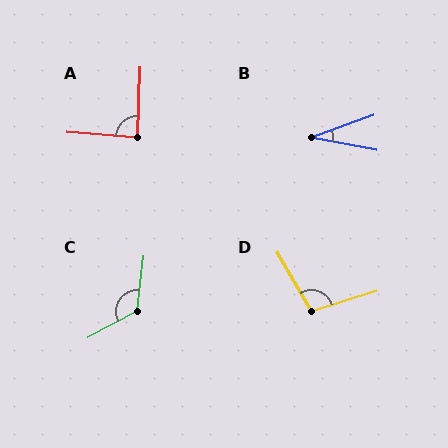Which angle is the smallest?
B, at approximately 30 degrees.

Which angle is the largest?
C, at approximately 126 degrees.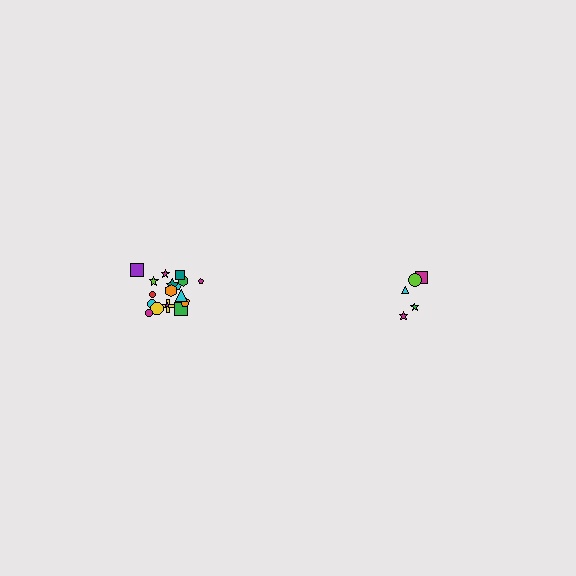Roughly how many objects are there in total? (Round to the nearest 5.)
Roughly 25 objects in total.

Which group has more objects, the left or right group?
The left group.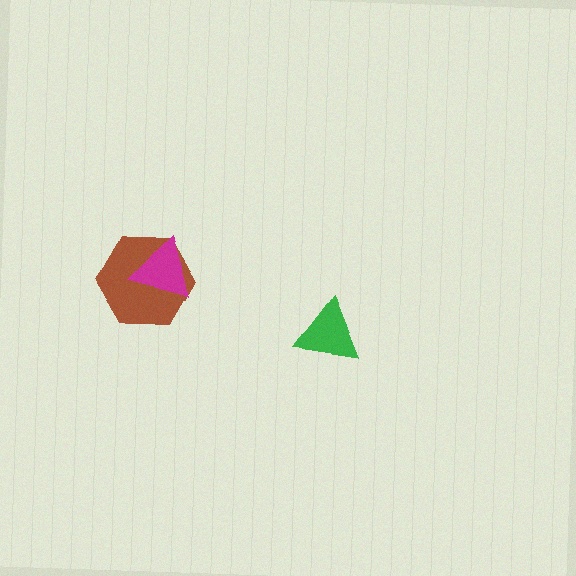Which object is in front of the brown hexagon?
The magenta triangle is in front of the brown hexagon.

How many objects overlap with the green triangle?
0 objects overlap with the green triangle.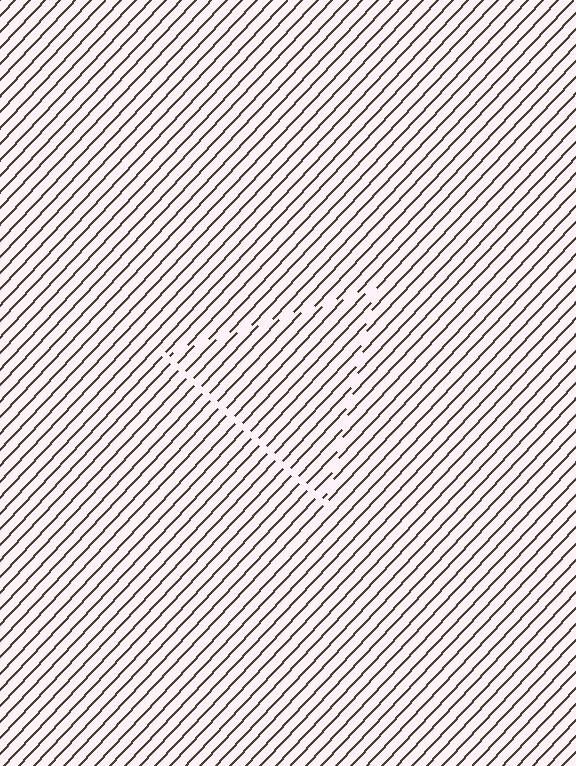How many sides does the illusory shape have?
3 sides — the line-ends trace a triangle.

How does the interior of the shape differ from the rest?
The interior of the shape contains the same grating, shifted by half a period — the contour is defined by the phase discontinuity where line-ends from the inner and outer gratings abut.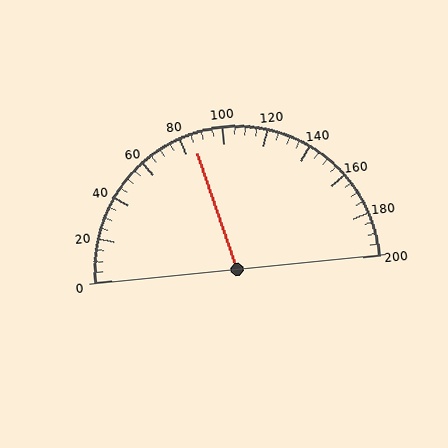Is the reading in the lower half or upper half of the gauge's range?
The reading is in the lower half of the range (0 to 200).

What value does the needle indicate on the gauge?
The needle indicates approximately 85.